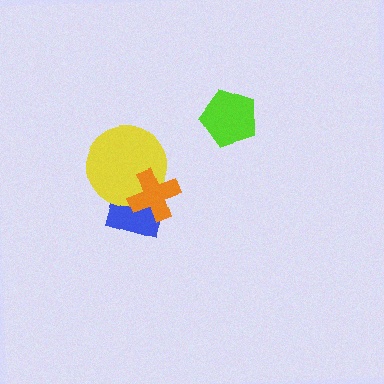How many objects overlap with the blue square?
2 objects overlap with the blue square.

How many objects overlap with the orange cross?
2 objects overlap with the orange cross.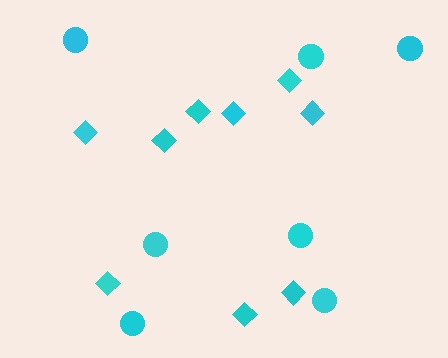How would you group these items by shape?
There are 2 groups: one group of diamonds (9) and one group of circles (7).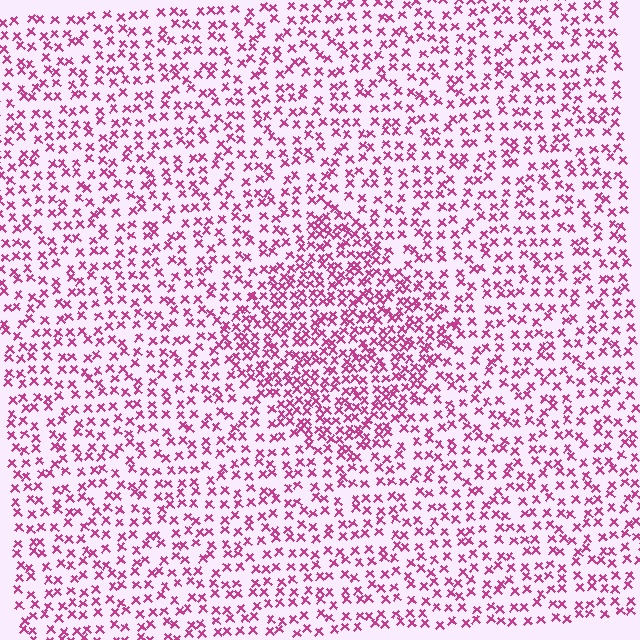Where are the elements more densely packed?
The elements are more densely packed inside the diamond boundary.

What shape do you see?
I see a diamond.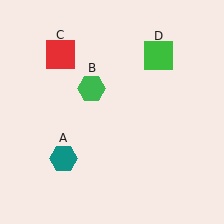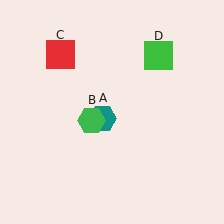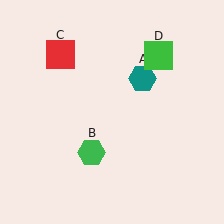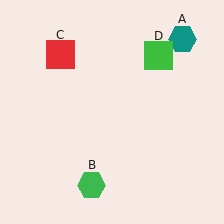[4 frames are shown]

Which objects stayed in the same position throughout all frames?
Red square (object C) and green square (object D) remained stationary.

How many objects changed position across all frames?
2 objects changed position: teal hexagon (object A), green hexagon (object B).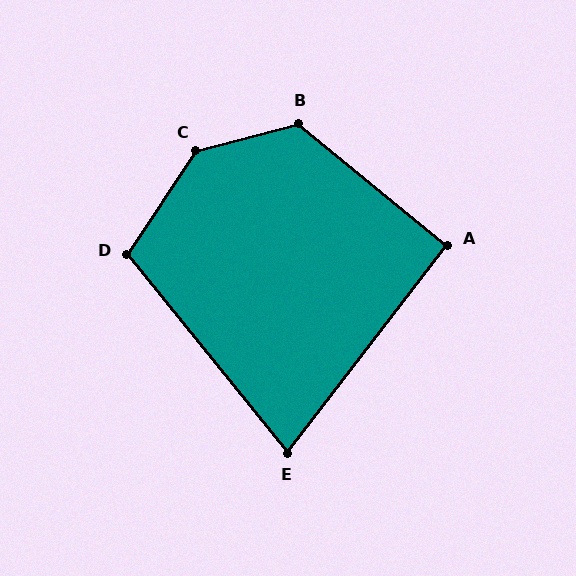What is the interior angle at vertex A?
Approximately 92 degrees (approximately right).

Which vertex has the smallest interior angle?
E, at approximately 77 degrees.